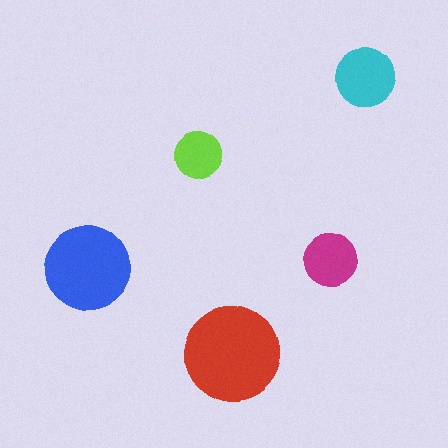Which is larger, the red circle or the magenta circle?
The red one.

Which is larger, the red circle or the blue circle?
The red one.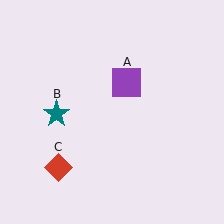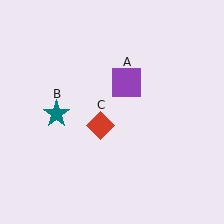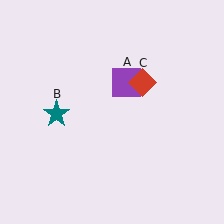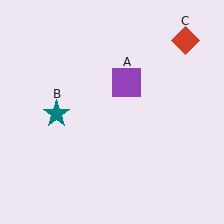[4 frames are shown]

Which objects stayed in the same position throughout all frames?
Purple square (object A) and teal star (object B) remained stationary.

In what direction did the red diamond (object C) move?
The red diamond (object C) moved up and to the right.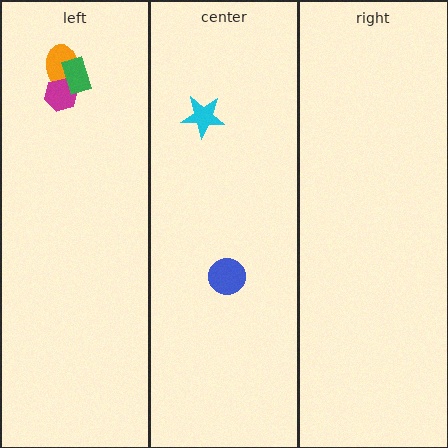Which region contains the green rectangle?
The left region.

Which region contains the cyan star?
The center region.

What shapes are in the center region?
The cyan star, the blue circle.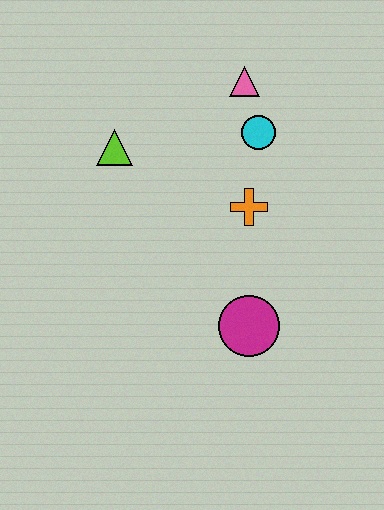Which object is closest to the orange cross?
The cyan circle is closest to the orange cross.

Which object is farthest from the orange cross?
The lime triangle is farthest from the orange cross.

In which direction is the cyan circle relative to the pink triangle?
The cyan circle is below the pink triangle.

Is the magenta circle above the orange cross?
No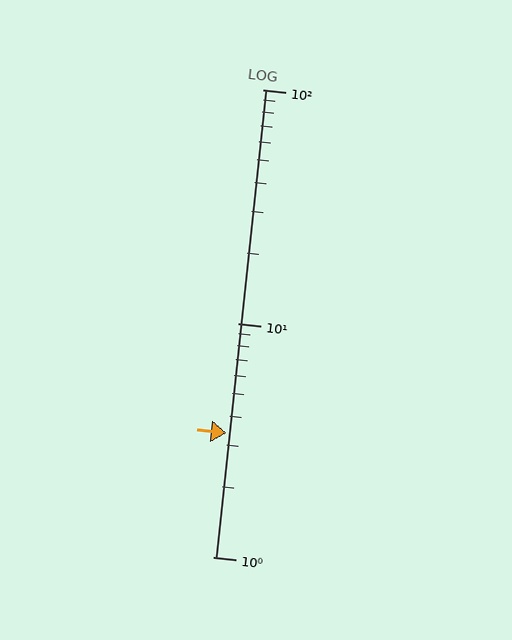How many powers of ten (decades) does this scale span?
The scale spans 2 decades, from 1 to 100.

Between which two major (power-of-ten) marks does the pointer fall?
The pointer is between 1 and 10.